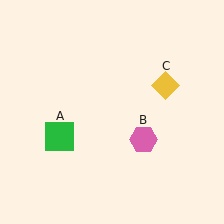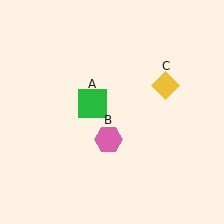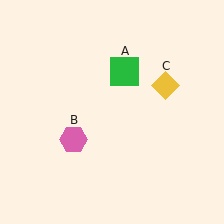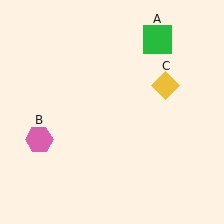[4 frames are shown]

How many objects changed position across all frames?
2 objects changed position: green square (object A), pink hexagon (object B).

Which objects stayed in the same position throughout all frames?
Yellow diamond (object C) remained stationary.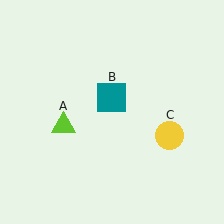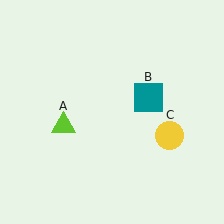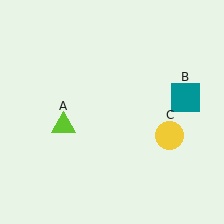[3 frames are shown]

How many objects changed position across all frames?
1 object changed position: teal square (object B).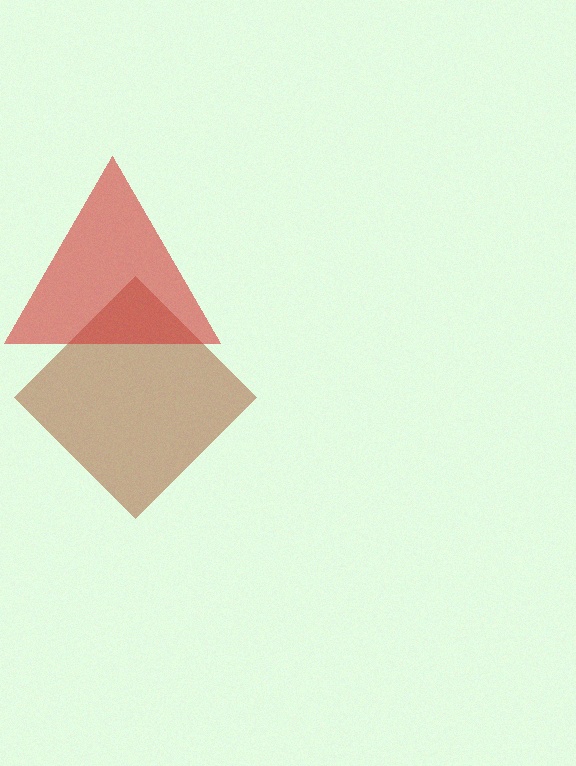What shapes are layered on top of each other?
The layered shapes are: a brown diamond, a red triangle.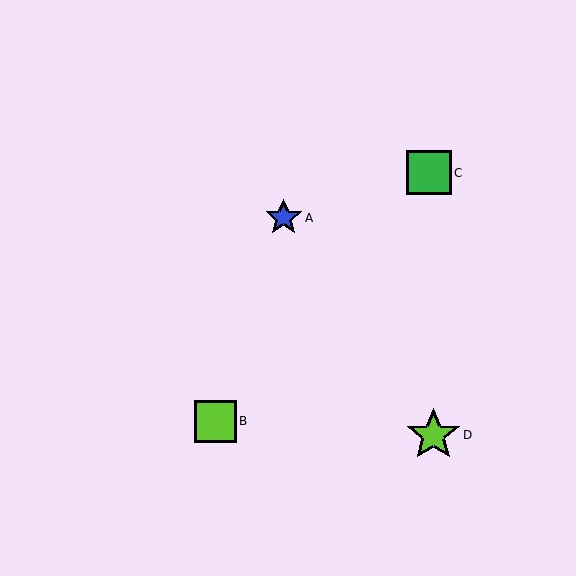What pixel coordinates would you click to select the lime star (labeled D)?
Click at (433, 435) to select the lime star D.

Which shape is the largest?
The lime star (labeled D) is the largest.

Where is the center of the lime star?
The center of the lime star is at (433, 435).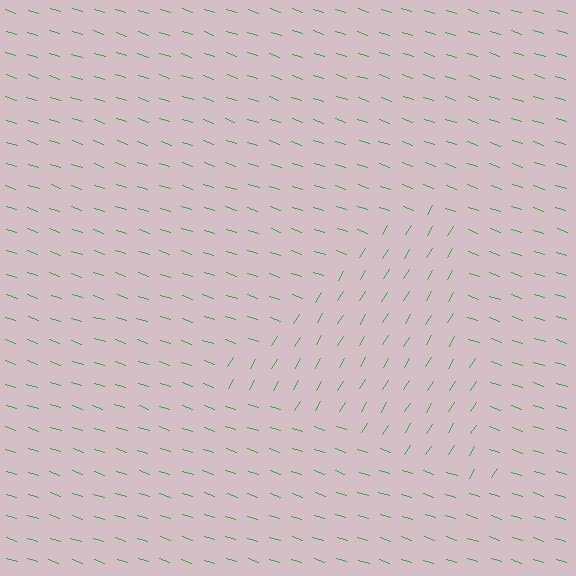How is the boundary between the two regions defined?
The boundary is defined purely by a change in line orientation (approximately 77 degrees difference). All lines are the same color and thickness.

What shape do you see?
I see a triangle.